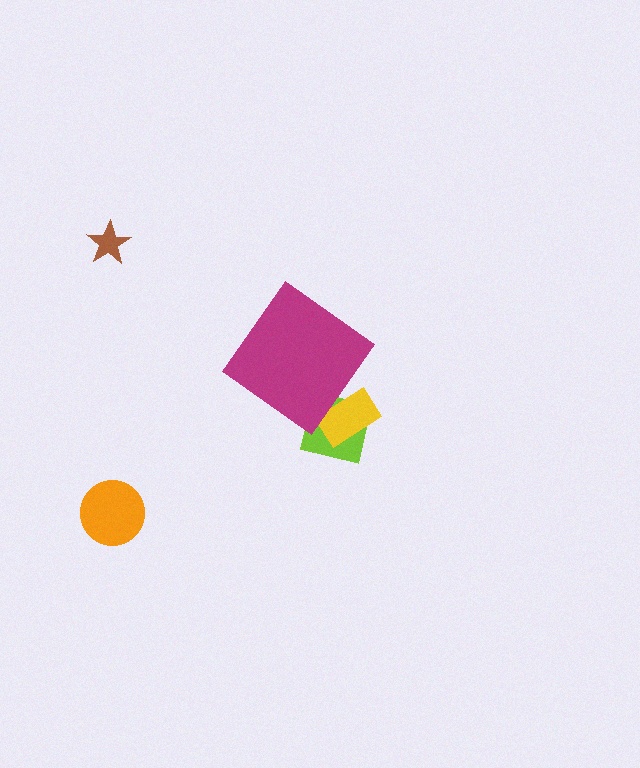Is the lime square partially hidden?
Yes, the lime square is partially hidden behind the magenta diamond.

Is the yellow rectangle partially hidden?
Yes, the yellow rectangle is partially hidden behind the magenta diamond.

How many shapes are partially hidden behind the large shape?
2 shapes are partially hidden.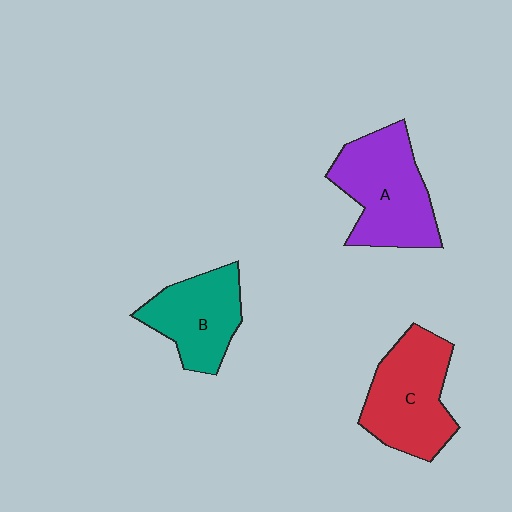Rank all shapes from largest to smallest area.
From largest to smallest: A (purple), C (red), B (teal).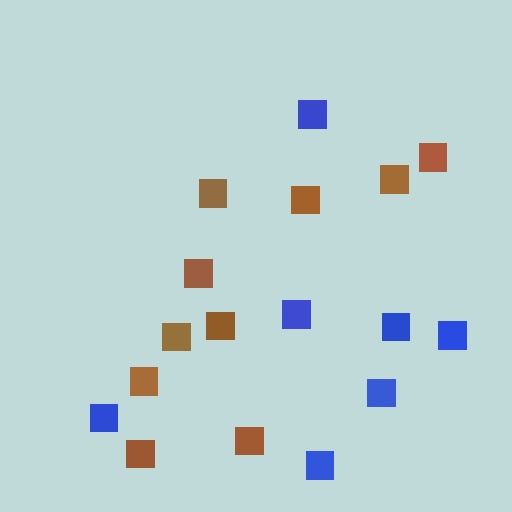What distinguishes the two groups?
There are 2 groups: one group of blue squares (7) and one group of brown squares (10).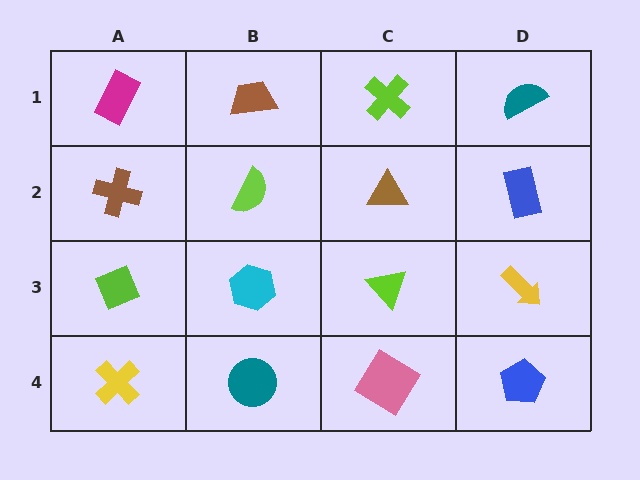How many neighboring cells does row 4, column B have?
3.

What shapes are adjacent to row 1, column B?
A lime semicircle (row 2, column B), a magenta rectangle (row 1, column A), a lime cross (row 1, column C).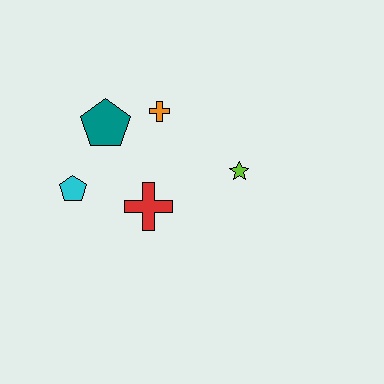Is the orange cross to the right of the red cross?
Yes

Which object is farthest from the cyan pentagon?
The lime star is farthest from the cyan pentagon.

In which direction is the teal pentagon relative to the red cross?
The teal pentagon is above the red cross.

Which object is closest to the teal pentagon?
The orange cross is closest to the teal pentagon.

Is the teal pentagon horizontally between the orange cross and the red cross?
No